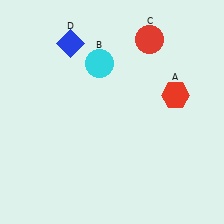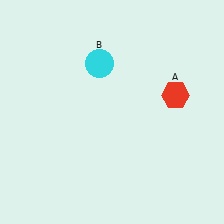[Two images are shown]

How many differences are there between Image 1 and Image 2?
There are 2 differences between the two images.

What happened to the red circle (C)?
The red circle (C) was removed in Image 2. It was in the top-right area of Image 1.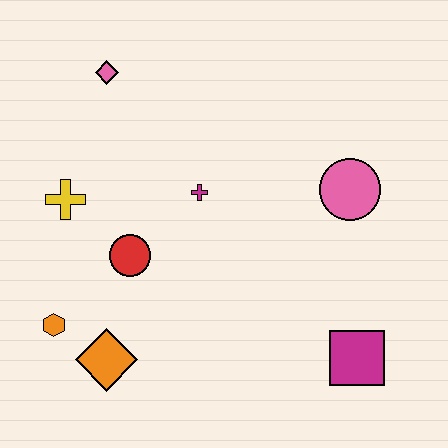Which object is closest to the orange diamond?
The orange hexagon is closest to the orange diamond.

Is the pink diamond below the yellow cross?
No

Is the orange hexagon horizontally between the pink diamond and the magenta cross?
No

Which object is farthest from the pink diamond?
The magenta square is farthest from the pink diamond.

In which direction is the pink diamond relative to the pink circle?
The pink diamond is to the left of the pink circle.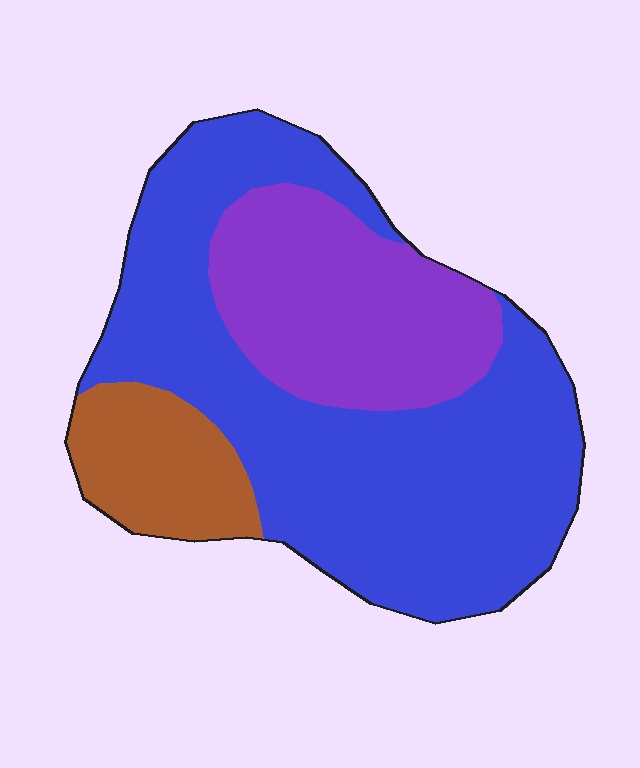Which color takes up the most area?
Blue, at roughly 60%.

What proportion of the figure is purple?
Purple covers around 25% of the figure.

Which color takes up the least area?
Brown, at roughly 15%.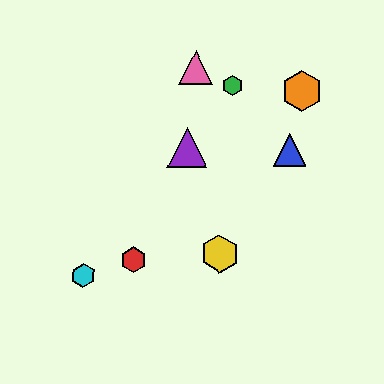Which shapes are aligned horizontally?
The blue triangle, the purple triangle are aligned horizontally.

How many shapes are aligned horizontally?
2 shapes (the blue triangle, the purple triangle) are aligned horizontally.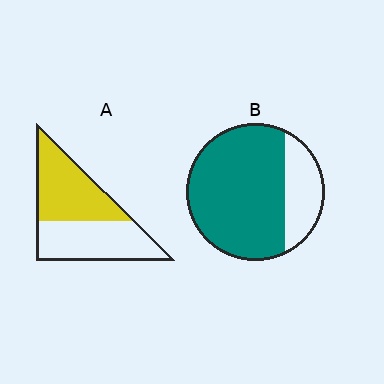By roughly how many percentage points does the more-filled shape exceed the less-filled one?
By roughly 25 percentage points (B over A).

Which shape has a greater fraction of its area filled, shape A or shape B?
Shape B.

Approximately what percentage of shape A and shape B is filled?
A is approximately 50% and B is approximately 75%.